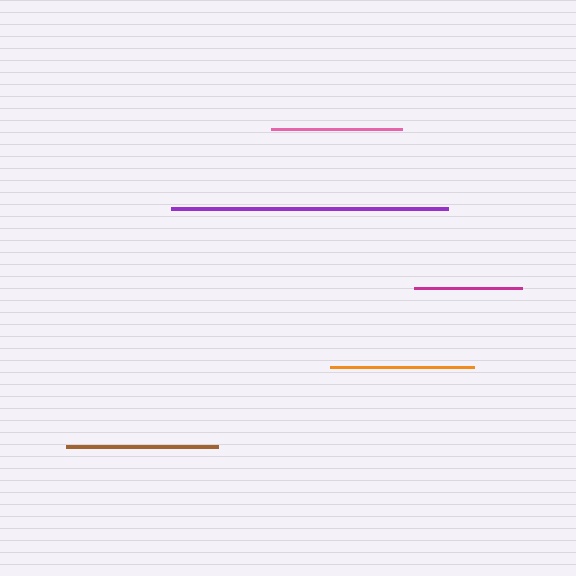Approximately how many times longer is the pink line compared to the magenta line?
The pink line is approximately 1.2 times the length of the magenta line.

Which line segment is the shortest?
The magenta line is the shortest at approximately 108 pixels.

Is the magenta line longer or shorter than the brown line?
The brown line is longer than the magenta line.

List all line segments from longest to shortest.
From longest to shortest: purple, brown, orange, pink, magenta.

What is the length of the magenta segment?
The magenta segment is approximately 108 pixels long.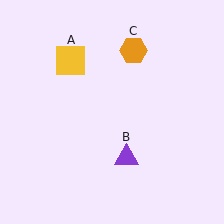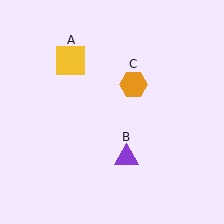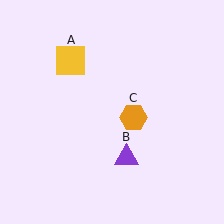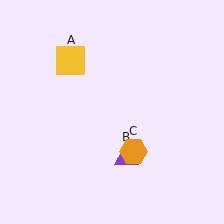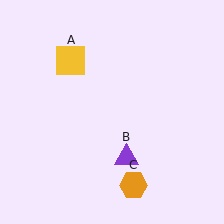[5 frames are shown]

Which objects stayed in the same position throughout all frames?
Yellow square (object A) and purple triangle (object B) remained stationary.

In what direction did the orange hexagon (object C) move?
The orange hexagon (object C) moved down.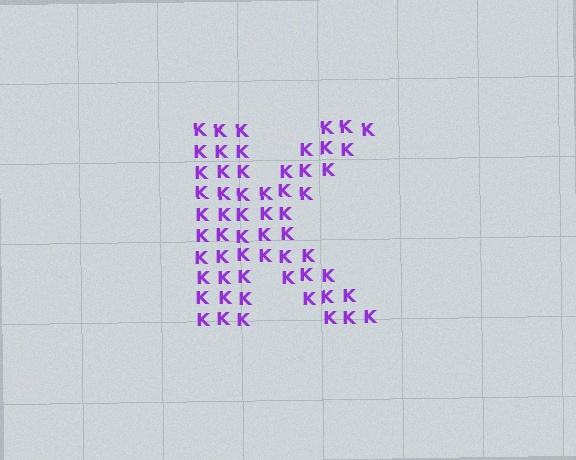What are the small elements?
The small elements are letter K's.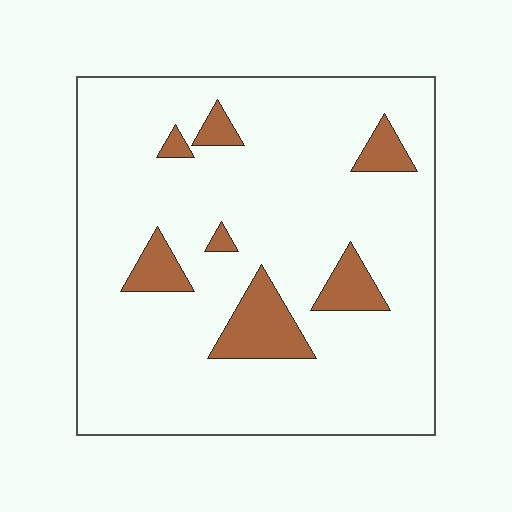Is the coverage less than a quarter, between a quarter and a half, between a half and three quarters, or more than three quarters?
Less than a quarter.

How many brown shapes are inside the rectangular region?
7.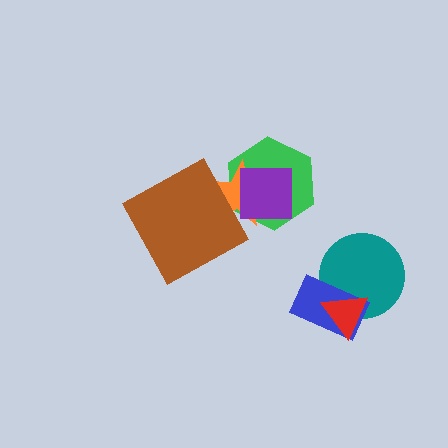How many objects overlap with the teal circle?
2 objects overlap with the teal circle.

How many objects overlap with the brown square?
1 object overlaps with the brown square.